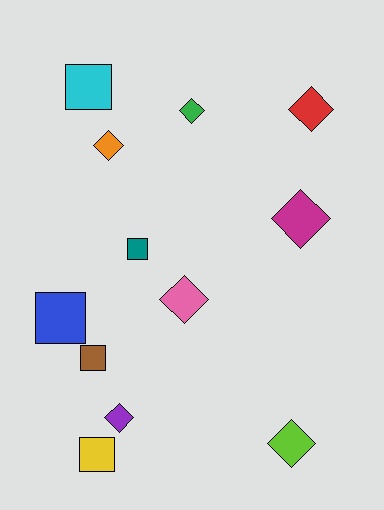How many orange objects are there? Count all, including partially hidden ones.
There is 1 orange object.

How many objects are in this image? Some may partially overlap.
There are 12 objects.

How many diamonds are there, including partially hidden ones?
There are 7 diamonds.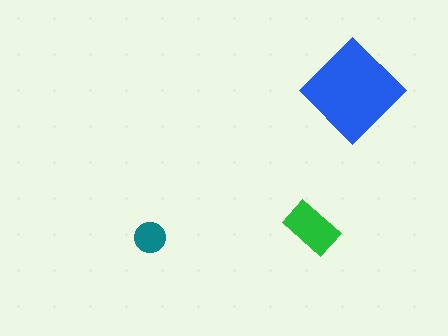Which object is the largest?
The blue diamond.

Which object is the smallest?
The teal circle.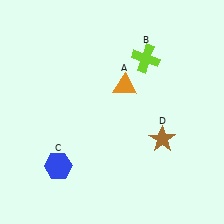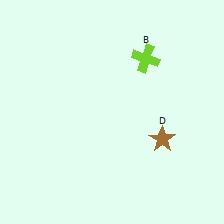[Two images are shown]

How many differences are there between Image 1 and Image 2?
There are 2 differences between the two images.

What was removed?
The blue hexagon (C), the orange triangle (A) were removed in Image 2.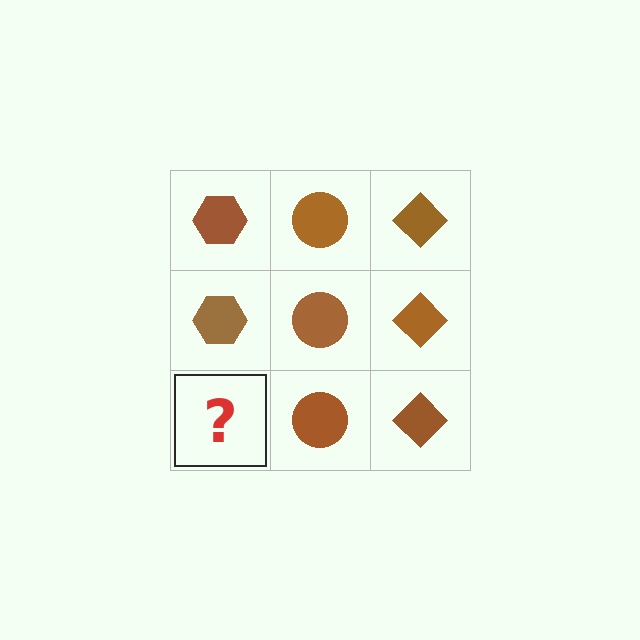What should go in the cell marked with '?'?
The missing cell should contain a brown hexagon.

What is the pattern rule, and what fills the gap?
The rule is that each column has a consistent shape. The gap should be filled with a brown hexagon.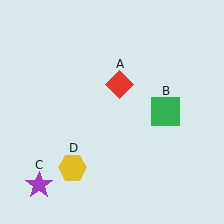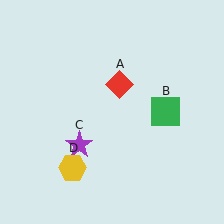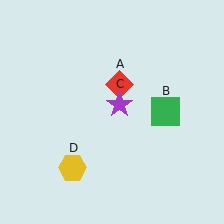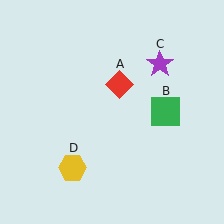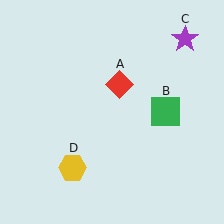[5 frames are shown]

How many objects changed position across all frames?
1 object changed position: purple star (object C).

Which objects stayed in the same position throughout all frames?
Red diamond (object A) and green square (object B) and yellow hexagon (object D) remained stationary.